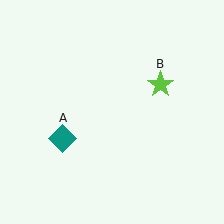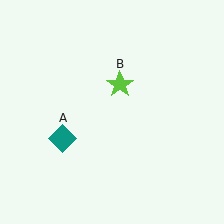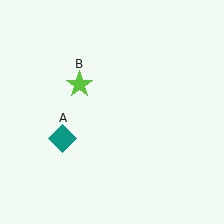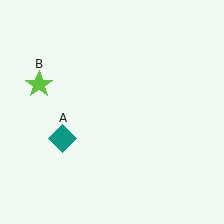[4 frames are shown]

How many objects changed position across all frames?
1 object changed position: lime star (object B).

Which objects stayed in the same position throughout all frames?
Teal diamond (object A) remained stationary.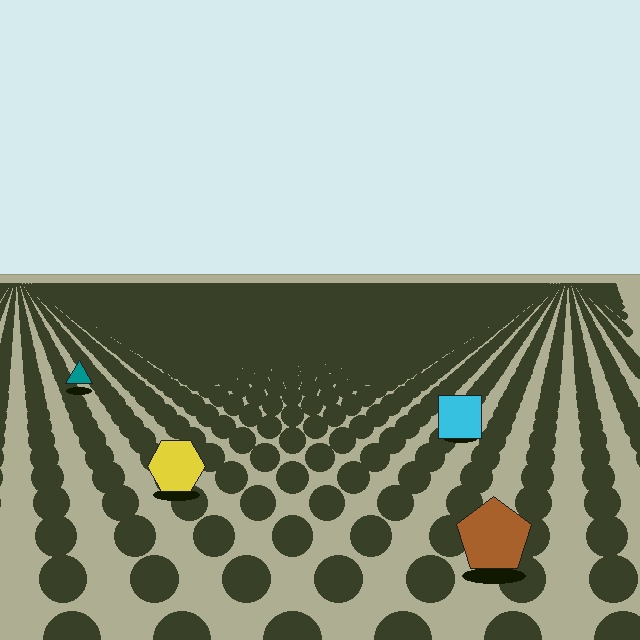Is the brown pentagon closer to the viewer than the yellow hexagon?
Yes. The brown pentagon is closer — you can tell from the texture gradient: the ground texture is coarser near it.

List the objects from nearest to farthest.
From nearest to farthest: the brown pentagon, the yellow hexagon, the cyan square, the teal triangle.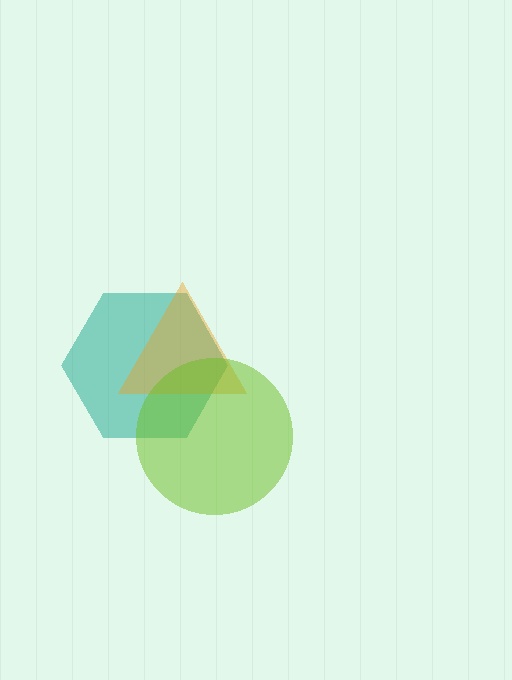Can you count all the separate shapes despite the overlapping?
Yes, there are 3 separate shapes.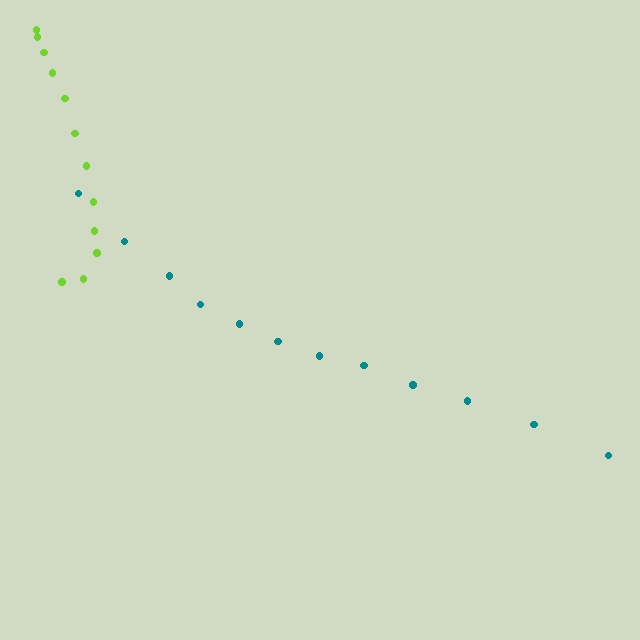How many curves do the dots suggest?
There are 2 distinct paths.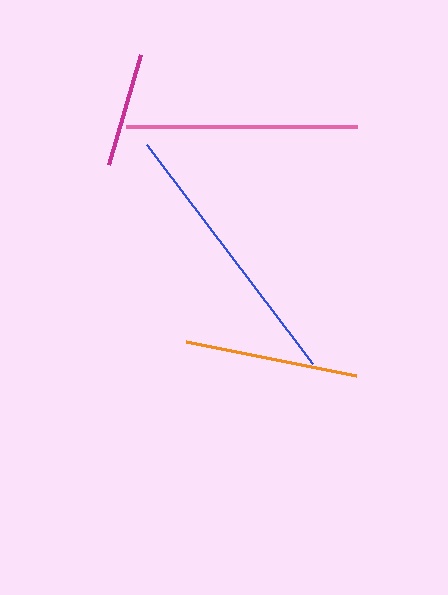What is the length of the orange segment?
The orange segment is approximately 173 pixels long.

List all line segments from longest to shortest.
From longest to shortest: blue, pink, orange, magenta.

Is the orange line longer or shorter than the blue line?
The blue line is longer than the orange line.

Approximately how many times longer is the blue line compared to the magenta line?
The blue line is approximately 2.4 times the length of the magenta line.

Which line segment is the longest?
The blue line is the longest at approximately 274 pixels.